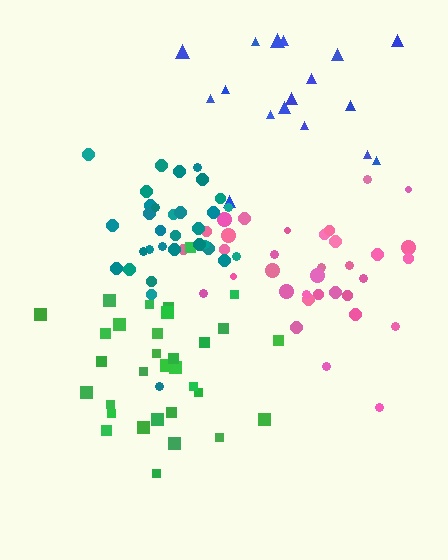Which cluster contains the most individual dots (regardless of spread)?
Pink (34).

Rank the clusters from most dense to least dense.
teal, green, pink, blue.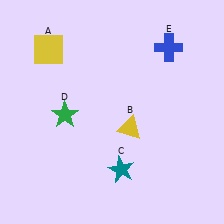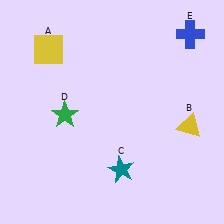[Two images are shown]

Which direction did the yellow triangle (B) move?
The yellow triangle (B) moved right.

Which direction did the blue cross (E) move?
The blue cross (E) moved right.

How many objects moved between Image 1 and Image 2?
2 objects moved between the two images.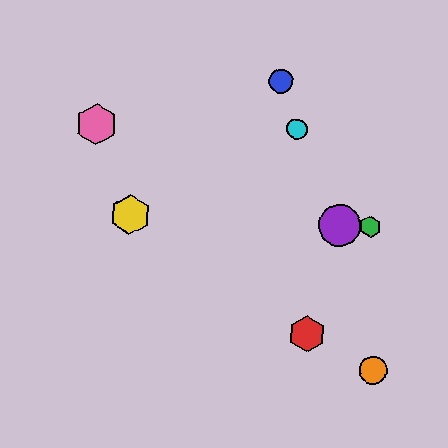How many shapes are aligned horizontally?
3 shapes (the green hexagon, the yellow hexagon, the purple circle) are aligned horizontally.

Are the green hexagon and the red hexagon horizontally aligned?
No, the green hexagon is at y≈227 and the red hexagon is at y≈334.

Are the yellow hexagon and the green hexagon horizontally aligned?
Yes, both are at y≈215.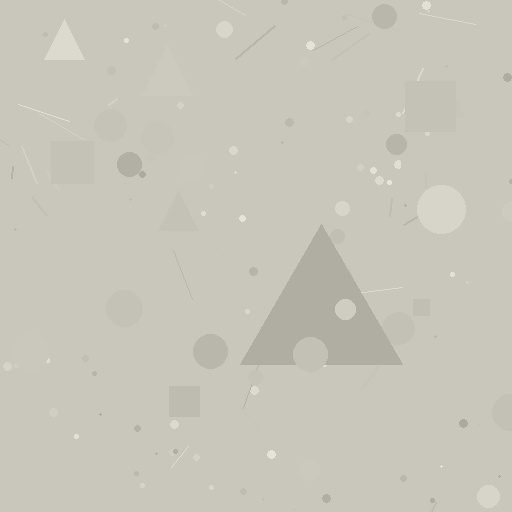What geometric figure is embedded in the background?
A triangle is embedded in the background.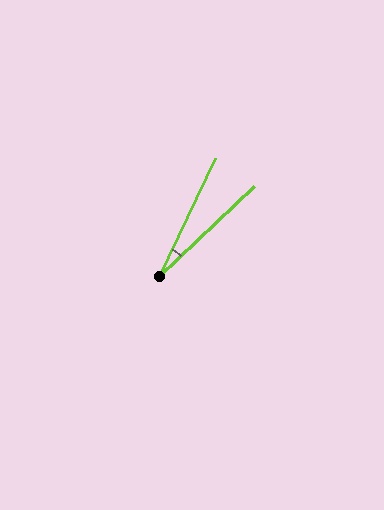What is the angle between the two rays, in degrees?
Approximately 21 degrees.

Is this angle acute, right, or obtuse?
It is acute.